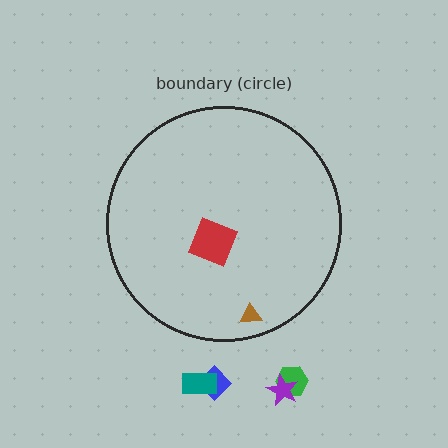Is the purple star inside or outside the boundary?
Outside.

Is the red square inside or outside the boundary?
Inside.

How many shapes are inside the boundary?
2 inside, 4 outside.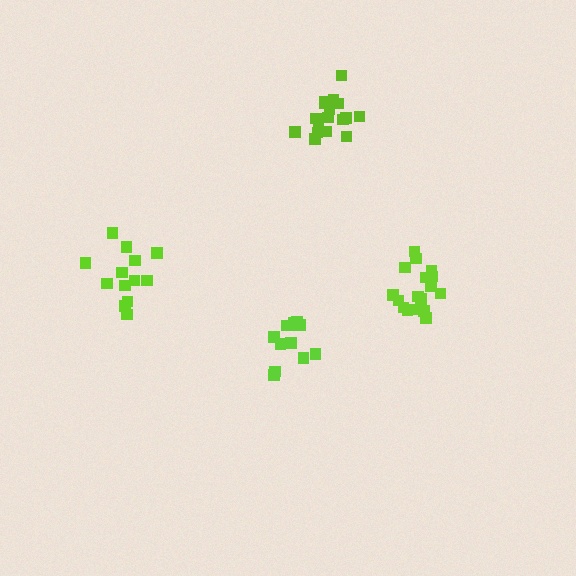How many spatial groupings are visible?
There are 4 spatial groupings.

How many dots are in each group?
Group 1: 17 dots, Group 2: 13 dots, Group 3: 13 dots, Group 4: 17 dots (60 total).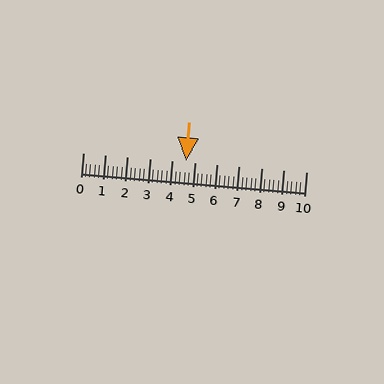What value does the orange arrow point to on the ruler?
The orange arrow points to approximately 4.6.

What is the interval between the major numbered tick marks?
The major tick marks are spaced 1 units apart.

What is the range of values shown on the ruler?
The ruler shows values from 0 to 10.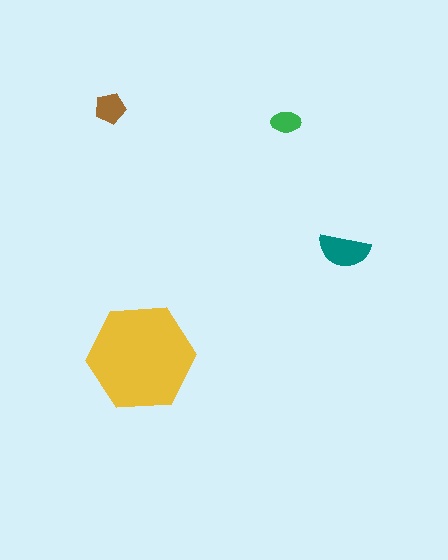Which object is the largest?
The yellow hexagon.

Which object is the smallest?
The green ellipse.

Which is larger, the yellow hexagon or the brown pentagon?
The yellow hexagon.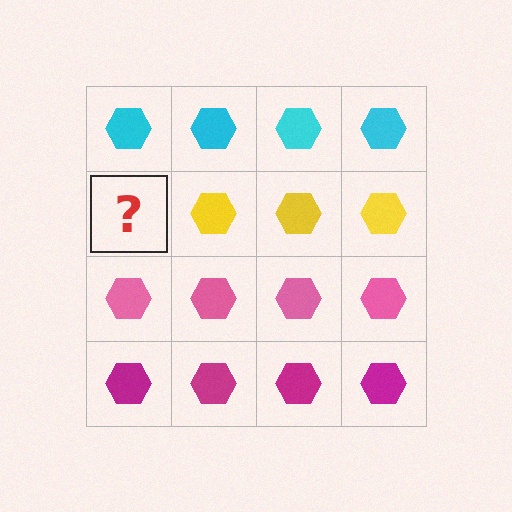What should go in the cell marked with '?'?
The missing cell should contain a yellow hexagon.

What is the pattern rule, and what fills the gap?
The rule is that each row has a consistent color. The gap should be filled with a yellow hexagon.